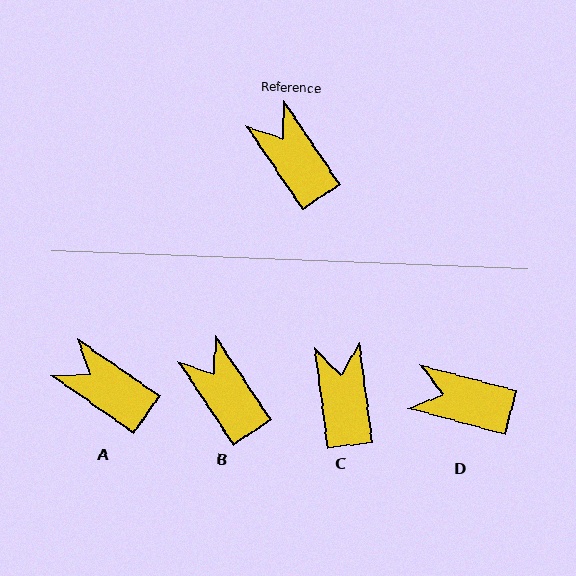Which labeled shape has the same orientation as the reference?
B.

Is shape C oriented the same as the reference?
No, it is off by about 27 degrees.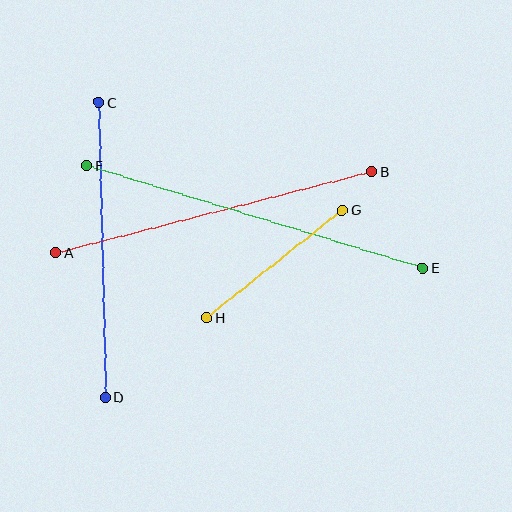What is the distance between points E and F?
The distance is approximately 351 pixels.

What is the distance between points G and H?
The distance is approximately 173 pixels.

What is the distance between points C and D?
The distance is approximately 295 pixels.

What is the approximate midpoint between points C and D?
The midpoint is at approximately (102, 250) pixels.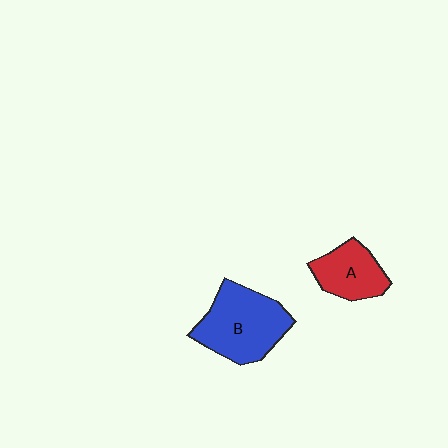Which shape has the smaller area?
Shape A (red).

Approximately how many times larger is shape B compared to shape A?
Approximately 1.6 times.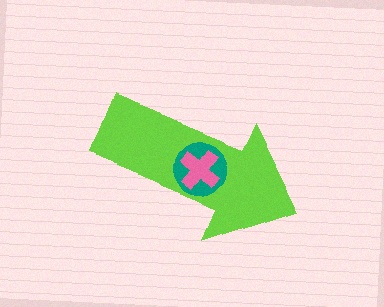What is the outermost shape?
The lime arrow.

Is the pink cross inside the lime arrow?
Yes.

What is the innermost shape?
The pink cross.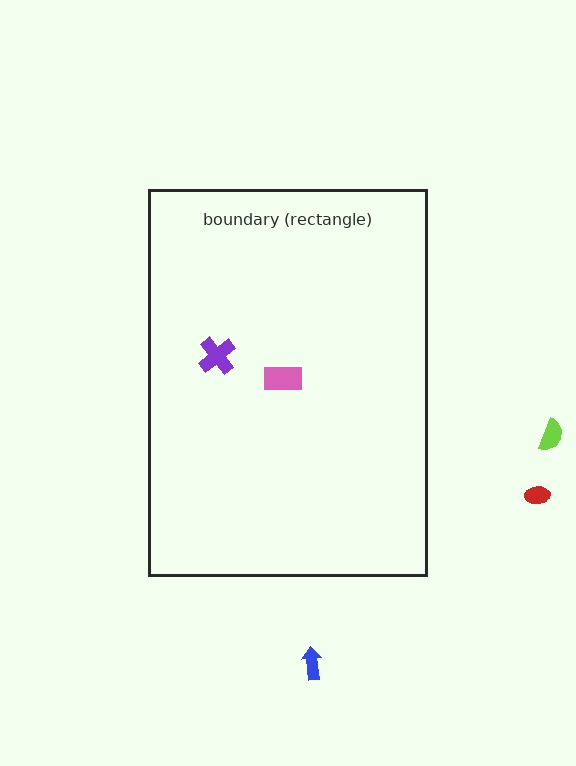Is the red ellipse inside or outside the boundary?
Outside.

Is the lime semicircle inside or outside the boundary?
Outside.